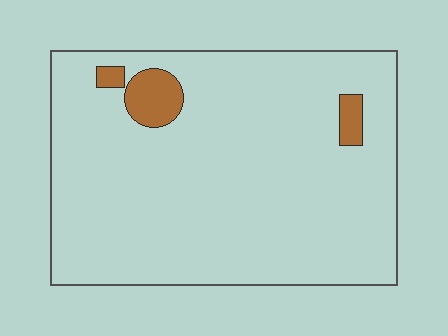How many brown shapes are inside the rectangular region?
3.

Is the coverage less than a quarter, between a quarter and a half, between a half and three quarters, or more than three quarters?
Less than a quarter.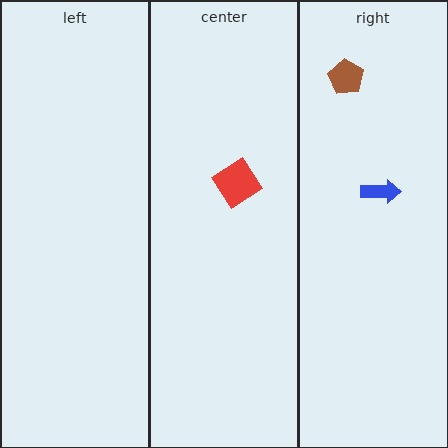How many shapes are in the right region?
2.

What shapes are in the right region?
The blue arrow, the brown pentagon.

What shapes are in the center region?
The red diamond.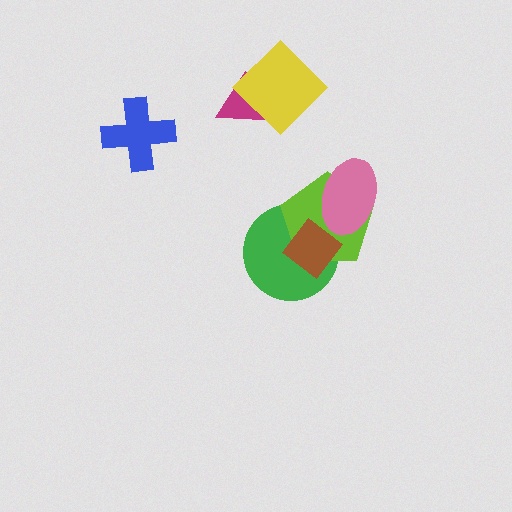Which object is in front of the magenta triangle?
The yellow diamond is in front of the magenta triangle.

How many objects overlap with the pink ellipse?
1 object overlaps with the pink ellipse.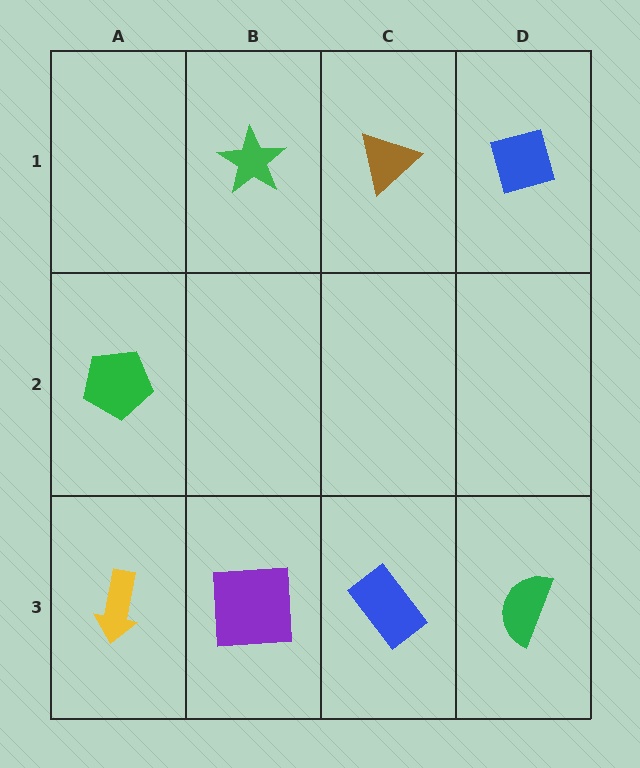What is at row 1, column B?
A green star.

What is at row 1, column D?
A blue diamond.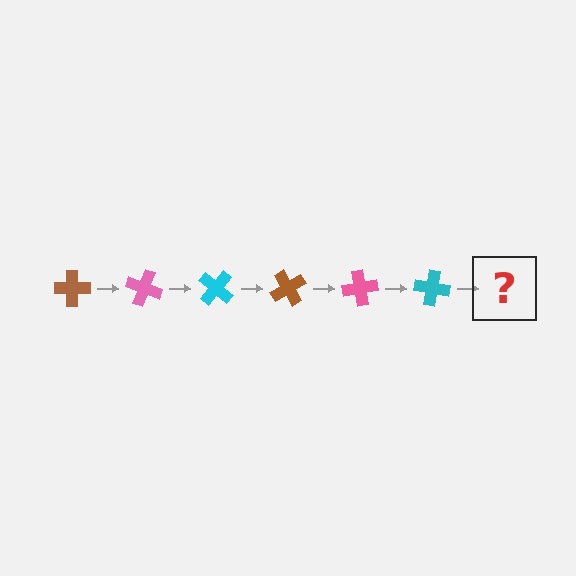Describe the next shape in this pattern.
It should be a brown cross, rotated 120 degrees from the start.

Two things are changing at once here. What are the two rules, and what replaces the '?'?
The two rules are that it rotates 20 degrees each step and the color cycles through brown, pink, and cyan. The '?' should be a brown cross, rotated 120 degrees from the start.